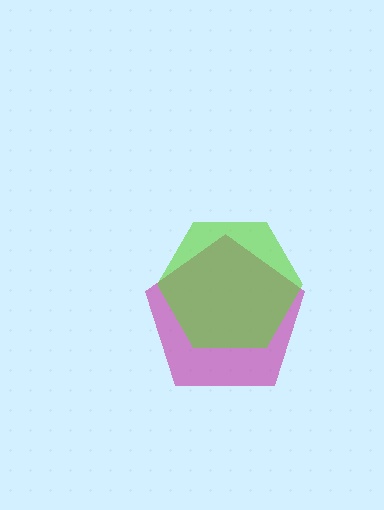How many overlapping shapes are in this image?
There are 2 overlapping shapes in the image.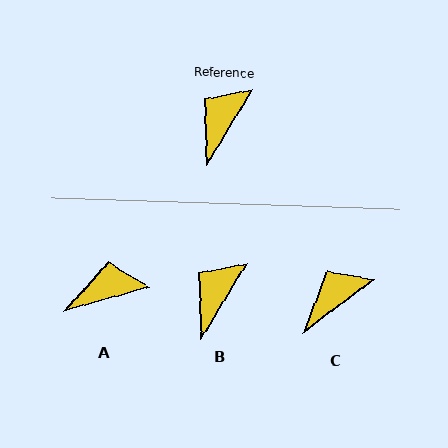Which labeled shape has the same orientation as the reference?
B.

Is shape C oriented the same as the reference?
No, it is off by about 22 degrees.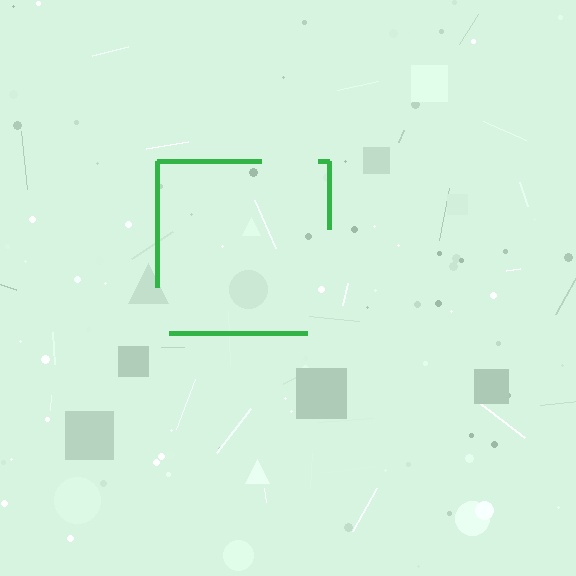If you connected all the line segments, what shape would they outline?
They would outline a square.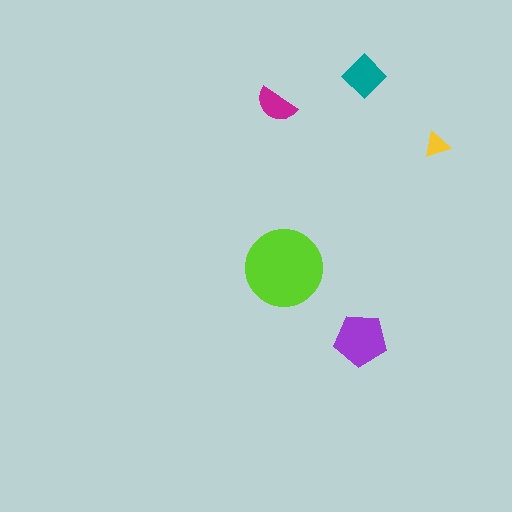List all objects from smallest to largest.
The yellow triangle, the magenta semicircle, the teal diamond, the purple pentagon, the lime circle.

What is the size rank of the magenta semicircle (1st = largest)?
4th.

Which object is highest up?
The teal diamond is topmost.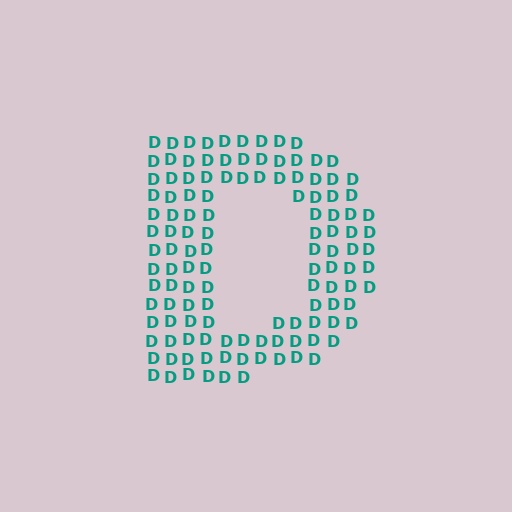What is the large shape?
The large shape is the letter D.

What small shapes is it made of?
It is made of small letter D's.